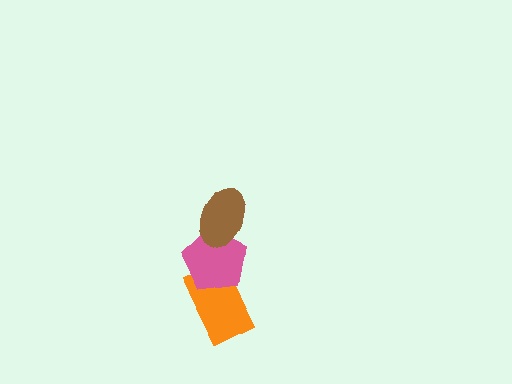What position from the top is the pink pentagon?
The pink pentagon is 2nd from the top.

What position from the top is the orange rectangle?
The orange rectangle is 3rd from the top.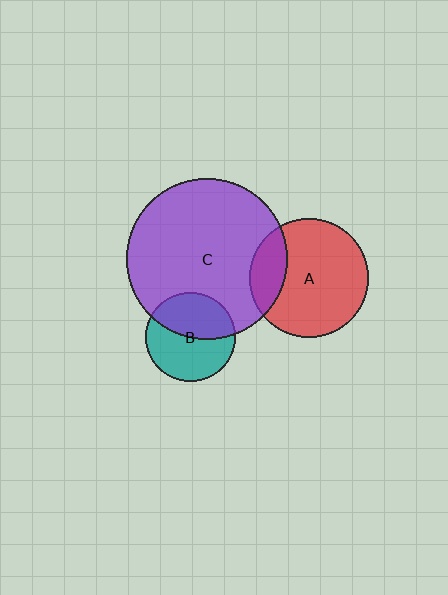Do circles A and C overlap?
Yes.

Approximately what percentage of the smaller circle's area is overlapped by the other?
Approximately 20%.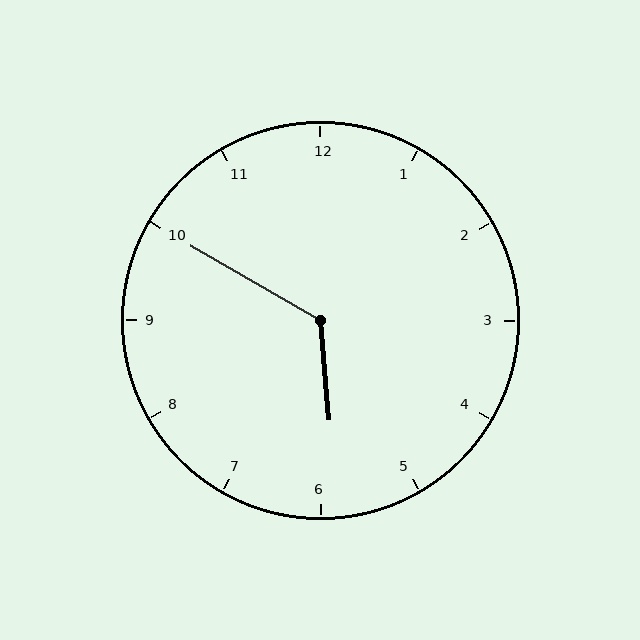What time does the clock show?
5:50.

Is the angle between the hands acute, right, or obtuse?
It is obtuse.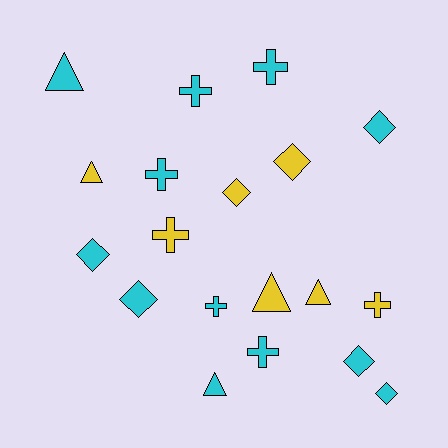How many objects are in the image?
There are 19 objects.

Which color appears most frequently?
Cyan, with 12 objects.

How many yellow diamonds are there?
There are 2 yellow diamonds.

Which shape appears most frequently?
Cross, with 7 objects.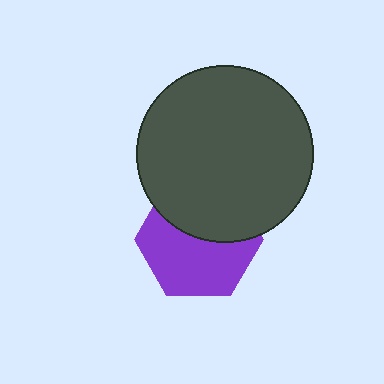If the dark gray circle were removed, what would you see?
You would see the complete purple hexagon.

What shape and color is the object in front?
The object in front is a dark gray circle.